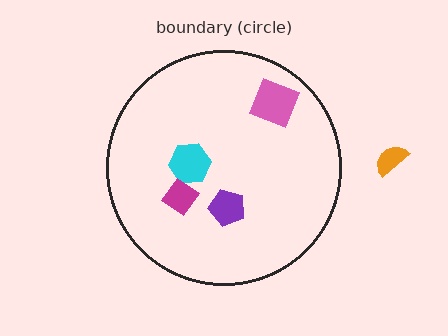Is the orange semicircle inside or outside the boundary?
Outside.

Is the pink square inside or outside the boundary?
Inside.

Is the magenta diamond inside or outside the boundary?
Inside.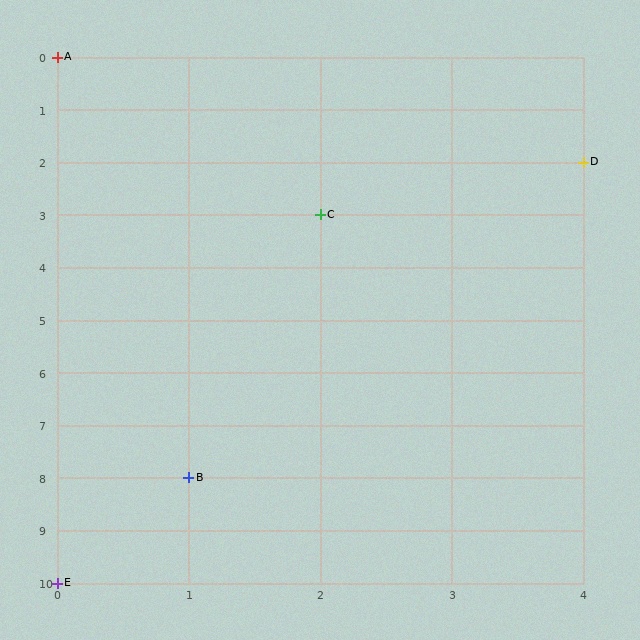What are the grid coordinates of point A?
Point A is at grid coordinates (0, 0).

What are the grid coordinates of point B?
Point B is at grid coordinates (1, 8).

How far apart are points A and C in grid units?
Points A and C are 2 columns and 3 rows apart (about 3.6 grid units diagonally).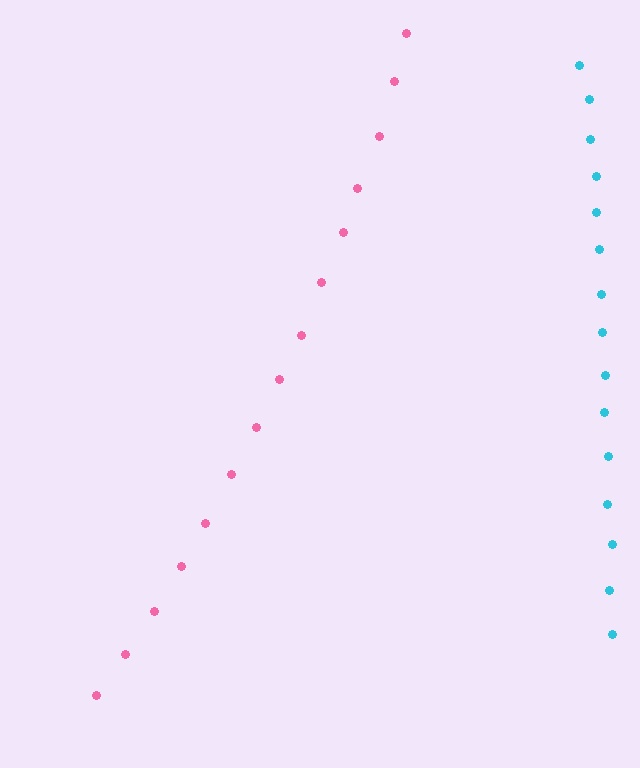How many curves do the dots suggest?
There are 2 distinct paths.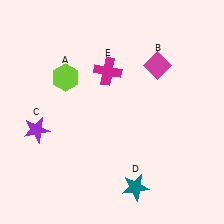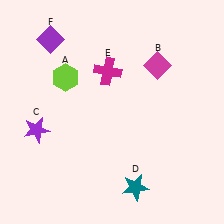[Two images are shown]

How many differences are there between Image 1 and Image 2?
There is 1 difference between the two images.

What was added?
A purple diamond (F) was added in Image 2.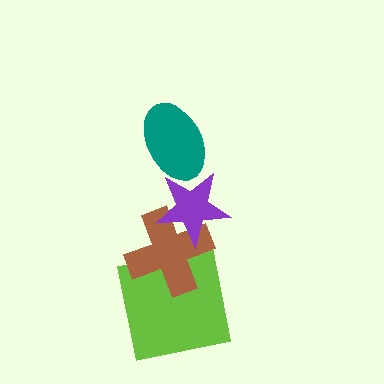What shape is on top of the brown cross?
The purple star is on top of the brown cross.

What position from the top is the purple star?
The purple star is 2nd from the top.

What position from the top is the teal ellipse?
The teal ellipse is 1st from the top.